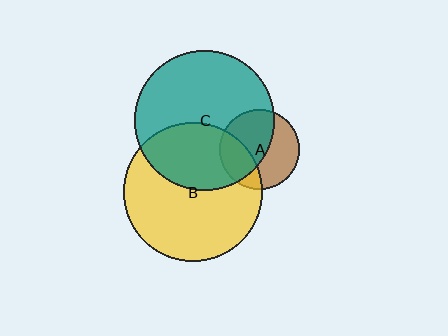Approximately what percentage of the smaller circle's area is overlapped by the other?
Approximately 30%.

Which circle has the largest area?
Circle C (teal).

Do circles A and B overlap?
Yes.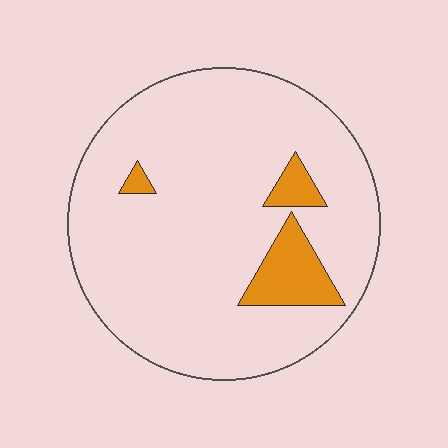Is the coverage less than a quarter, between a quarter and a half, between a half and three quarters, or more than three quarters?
Less than a quarter.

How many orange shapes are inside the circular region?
3.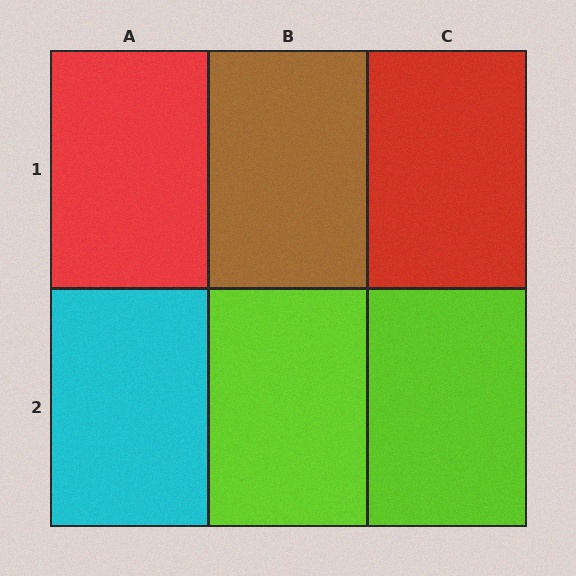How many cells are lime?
2 cells are lime.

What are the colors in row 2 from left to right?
Cyan, lime, lime.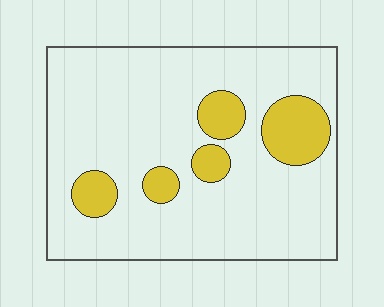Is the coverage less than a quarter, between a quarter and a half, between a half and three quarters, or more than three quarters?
Less than a quarter.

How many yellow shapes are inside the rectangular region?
5.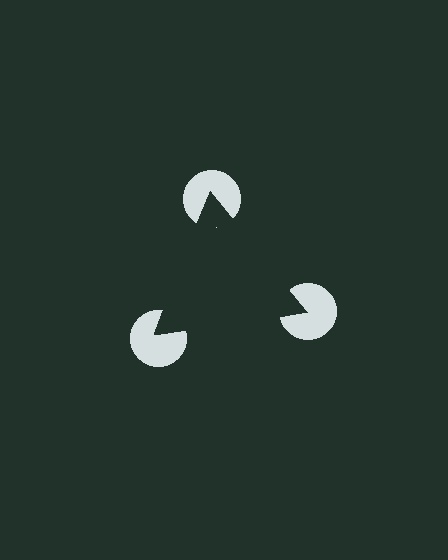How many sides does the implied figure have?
3 sides.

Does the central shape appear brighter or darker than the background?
It typically appears slightly darker than the background, even though no actual brightness change is drawn.